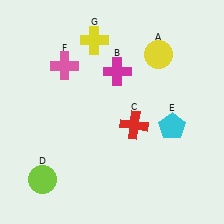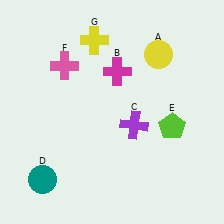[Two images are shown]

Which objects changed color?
C changed from red to purple. D changed from lime to teal. E changed from cyan to lime.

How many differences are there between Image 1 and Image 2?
There are 3 differences between the two images.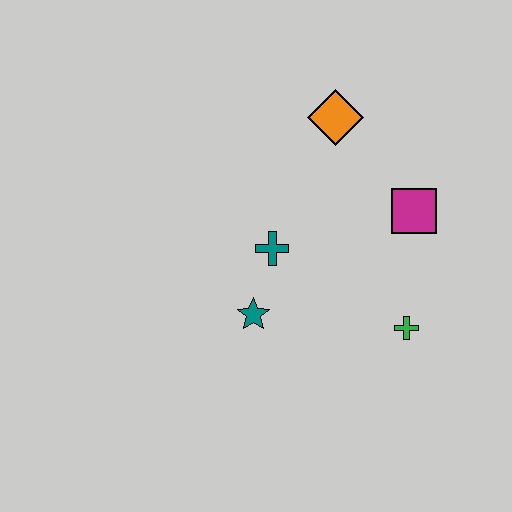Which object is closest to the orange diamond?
The magenta square is closest to the orange diamond.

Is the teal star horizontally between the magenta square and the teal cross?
No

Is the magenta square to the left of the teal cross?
No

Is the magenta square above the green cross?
Yes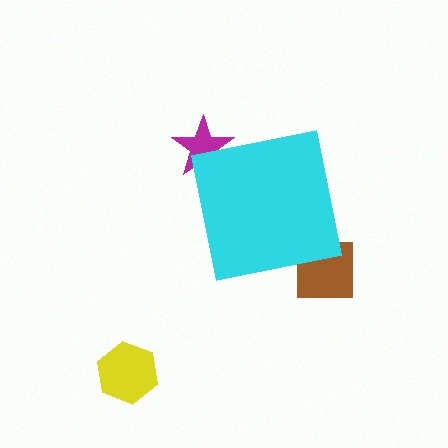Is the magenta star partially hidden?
Yes, the magenta star is partially hidden behind the cyan square.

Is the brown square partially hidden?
Yes, the brown square is partially hidden behind the cyan square.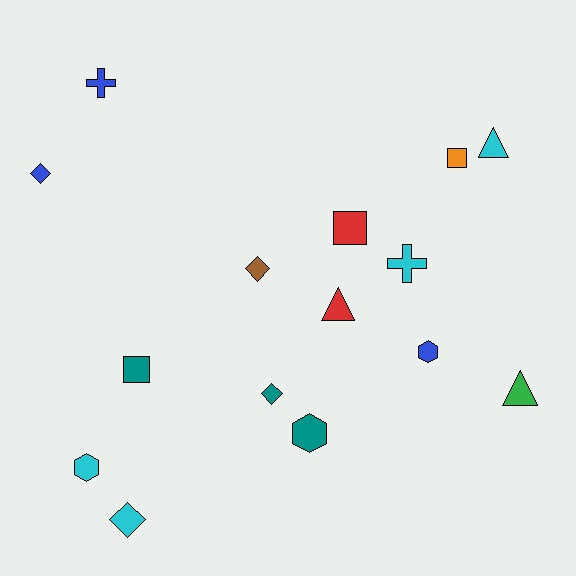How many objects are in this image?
There are 15 objects.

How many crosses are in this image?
There are 2 crosses.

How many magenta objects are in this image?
There are no magenta objects.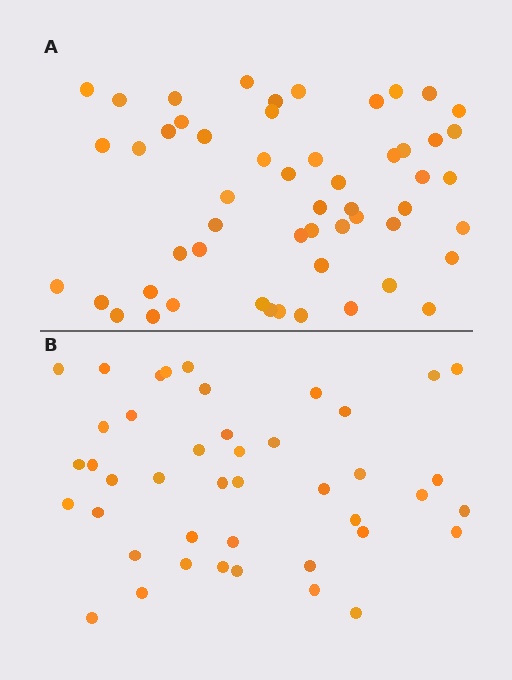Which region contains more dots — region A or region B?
Region A (the top region) has more dots.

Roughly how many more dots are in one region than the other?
Region A has roughly 12 or so more dots than region B.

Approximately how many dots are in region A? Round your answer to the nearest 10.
About 50 dots. (The exact count is 54, which rounds to 50.)